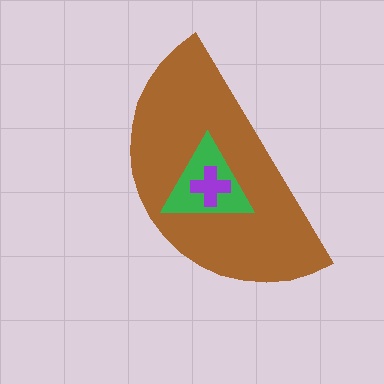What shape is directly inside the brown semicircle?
The green triangle.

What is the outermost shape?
The brown semicircle.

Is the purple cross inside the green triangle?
Yes.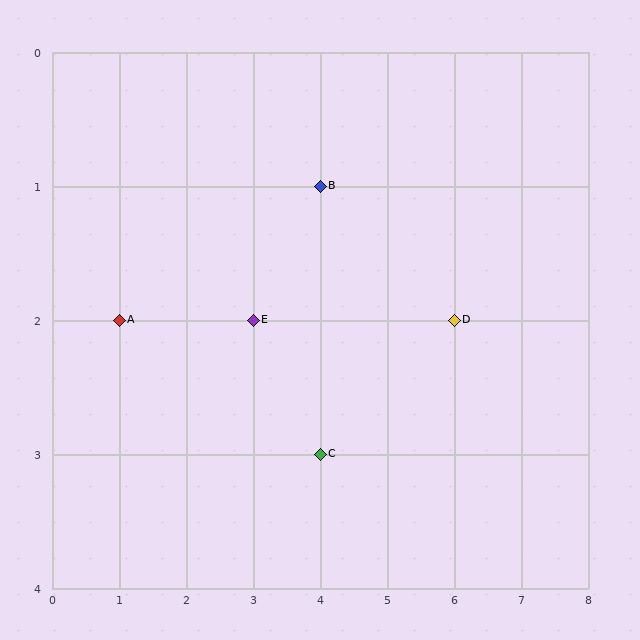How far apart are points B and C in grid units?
Points B and C are 2 rows apart.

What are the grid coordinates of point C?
Point C is at grid coordinates (4, 3).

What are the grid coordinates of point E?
Point E is at grid coordinates (3, 2).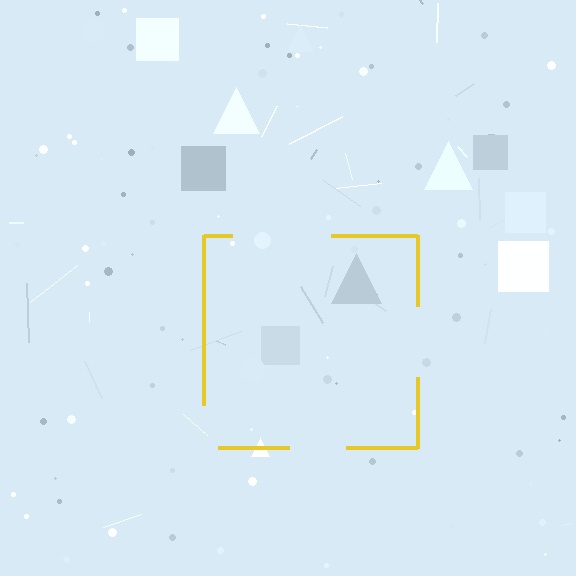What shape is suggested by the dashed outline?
The dashed outline suggests a square.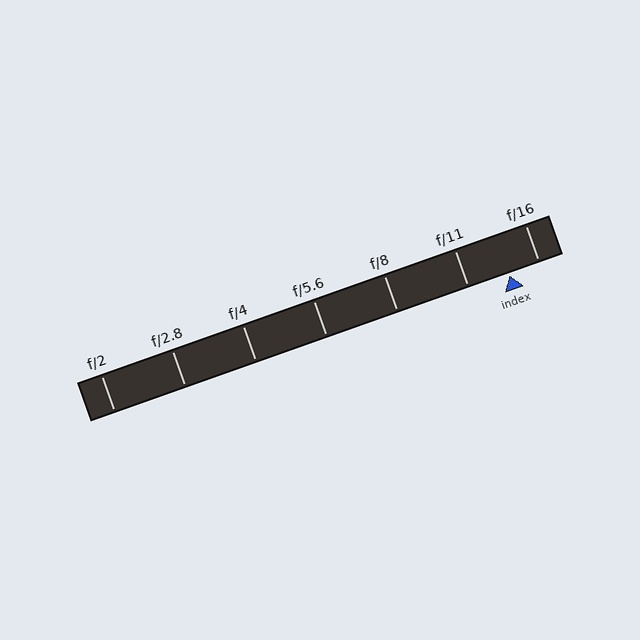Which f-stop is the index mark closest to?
The index mark is closest to f/16.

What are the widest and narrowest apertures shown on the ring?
The widest aperture shown is f/2 and the narrowest is f/16.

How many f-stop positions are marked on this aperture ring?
There are 7 f-stop positions marked.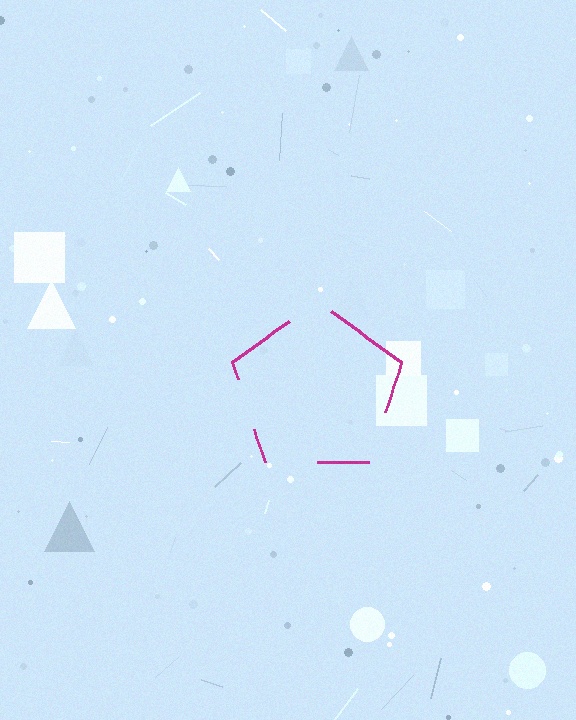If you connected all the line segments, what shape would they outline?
They would outline a pentagon.